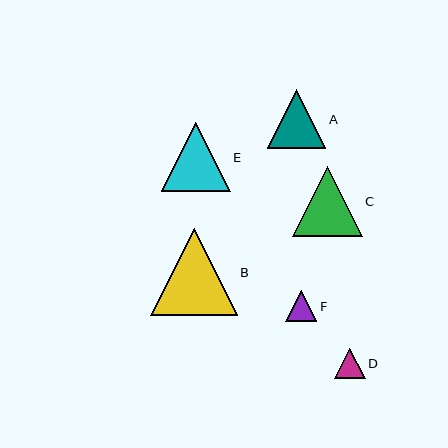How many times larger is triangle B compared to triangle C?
Triangle B is approximately 1.2 times the size of triangle C.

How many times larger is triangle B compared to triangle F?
Triangle B is approximately 2.8 times the size of triangle F.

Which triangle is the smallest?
Triangle D is the smallest with a size of approximately 30 pixels.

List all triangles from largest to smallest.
From largest to smallest: B, C, E, A, F, D.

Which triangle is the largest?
Triangle B is the largest with a size of approximately 87 pixels.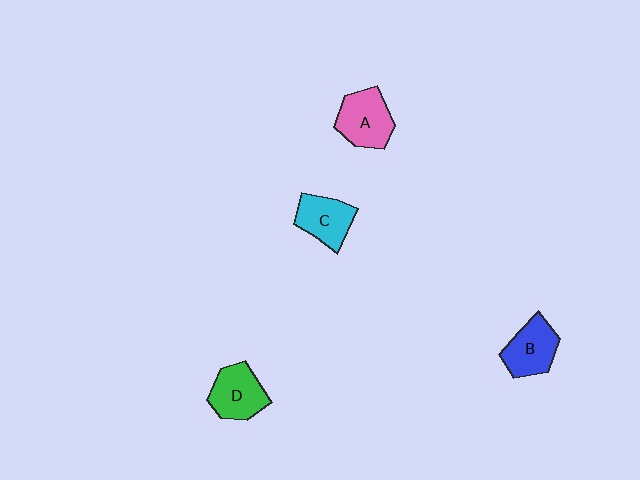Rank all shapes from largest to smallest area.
From largest to smallest: A (pink), D (green), B (blue), C (cyan).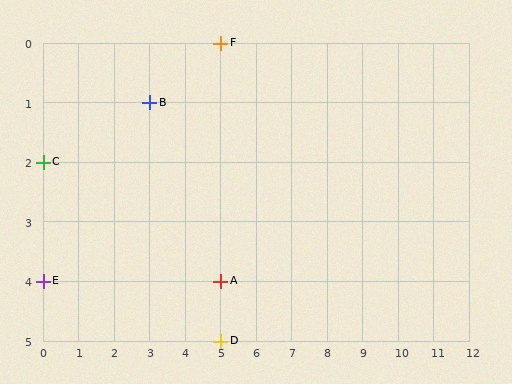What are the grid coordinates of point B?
Point B is at grid coordinates (3, 1).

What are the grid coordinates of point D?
Point D is at grid coordinates (5, 5).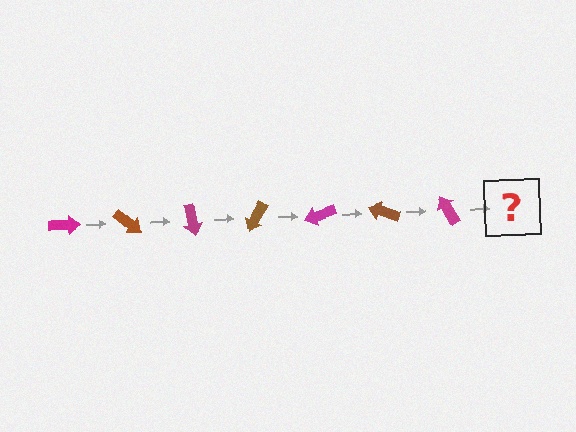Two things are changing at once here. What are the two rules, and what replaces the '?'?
The two rules are that it rotates 40 degrees each step and the color cycles through magenta and brown. The '?' should be a brown arrow, rotated 280 degrees from the start.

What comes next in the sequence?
The next element should be a brown arrow, rotated 280 degrees from the start.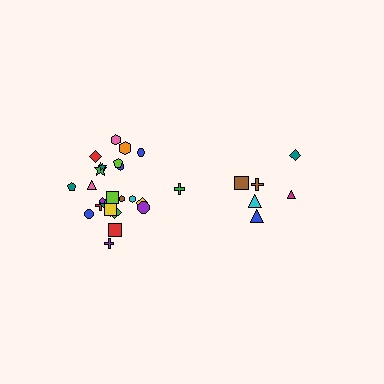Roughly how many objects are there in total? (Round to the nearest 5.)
Roughly 30 objects in total.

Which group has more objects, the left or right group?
The left group.